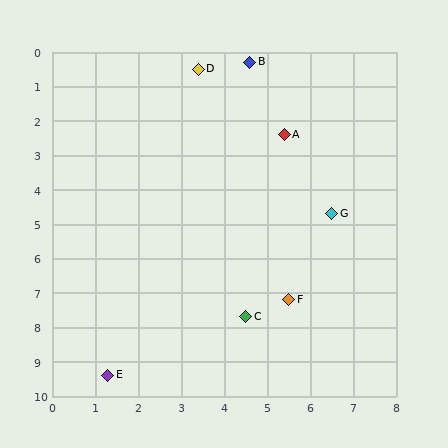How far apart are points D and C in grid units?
Points D and C are about 7.3 grid units apart.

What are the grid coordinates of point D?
Point D is at approximately (3.4, 0.5).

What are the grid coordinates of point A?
Point A is at approximately (5.4, 2.4).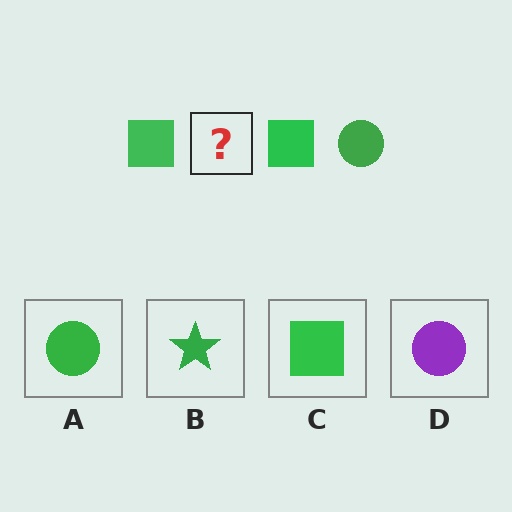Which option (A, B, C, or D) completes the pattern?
A.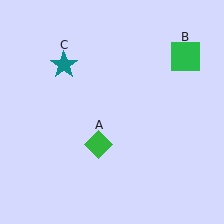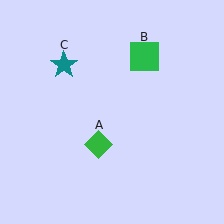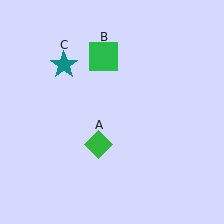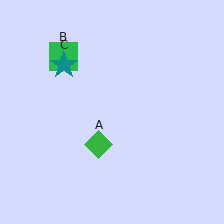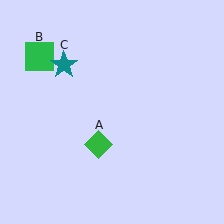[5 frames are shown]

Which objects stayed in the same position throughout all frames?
Green diamond (object A) and teal star (object C) remained stationary.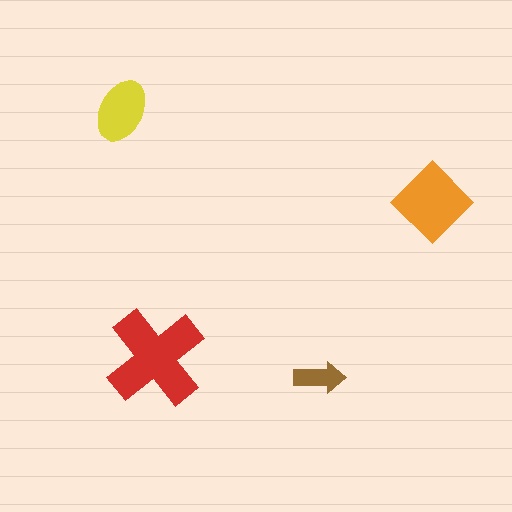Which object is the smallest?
The brown arrow.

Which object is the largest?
The red cross.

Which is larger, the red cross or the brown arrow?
The red cross.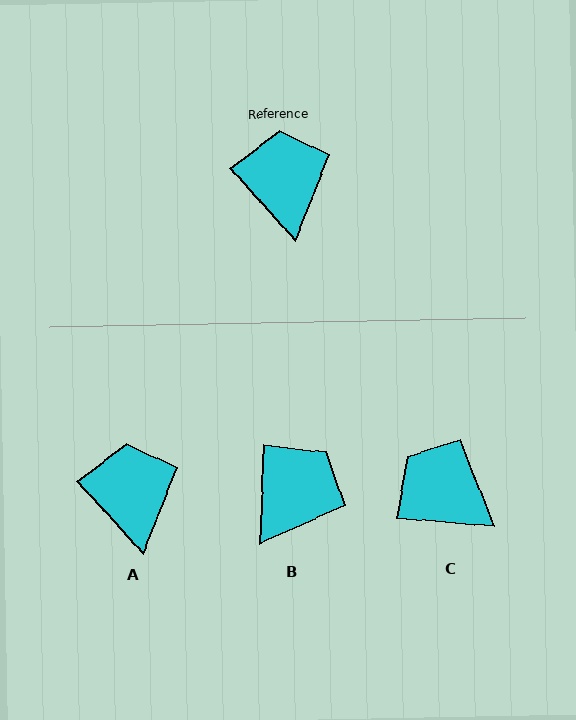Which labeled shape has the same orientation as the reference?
A.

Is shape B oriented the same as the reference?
No, it is off by about 44 degrees.